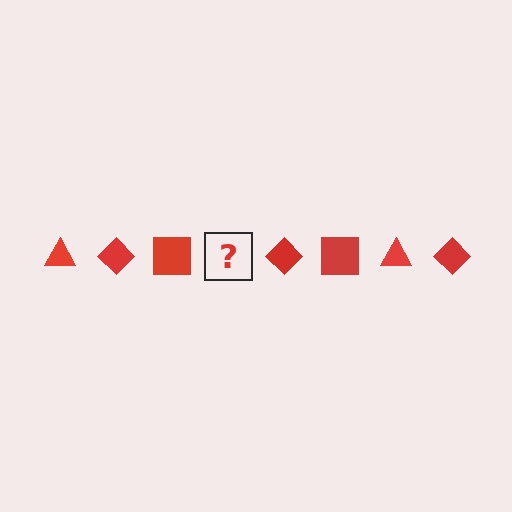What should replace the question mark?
The question mark should be replaced with a red triangle.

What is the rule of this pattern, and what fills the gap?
The rule is that the pattern cycles through triangle, diamond, square shapes in red. The gap should be filled with a red triangle.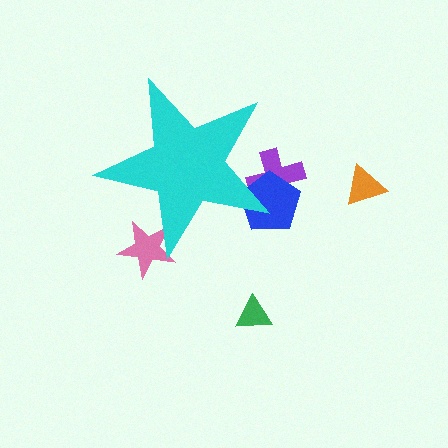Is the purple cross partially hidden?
Yes, the purple cross is partially hidden behind the cyan star.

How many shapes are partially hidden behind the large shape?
3 shapes are partially hidden.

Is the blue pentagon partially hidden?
Yes, the blue pentagon is partially hidden behind the cyan star.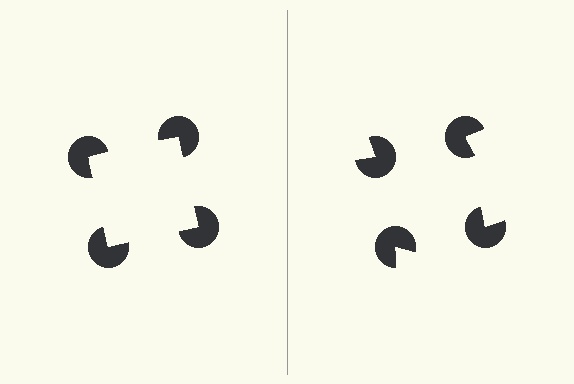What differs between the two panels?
The pac-man discs are positioned identically on both sides; only the wedge orientations differ. On the left they align to a square; on the right they are misaligned.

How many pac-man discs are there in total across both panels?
8 — 4 on each side.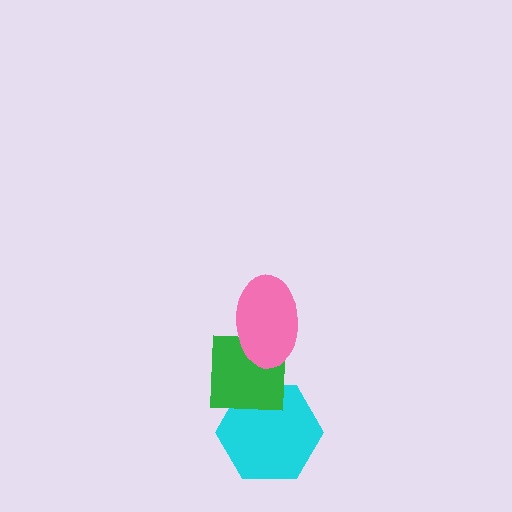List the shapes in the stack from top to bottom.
From top to bottom: the pink ellipse, the green square, the cyan hexagon.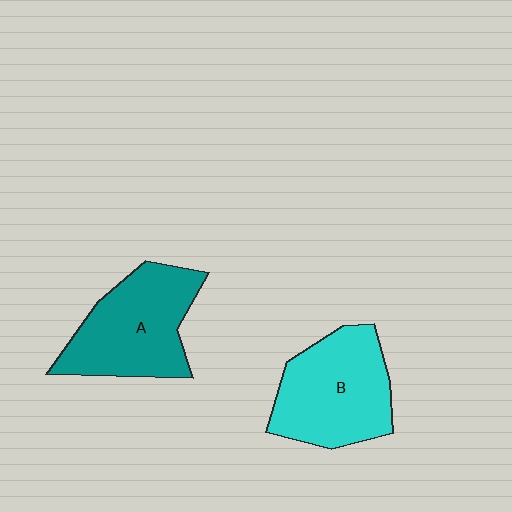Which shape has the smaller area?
Shape A (teal).